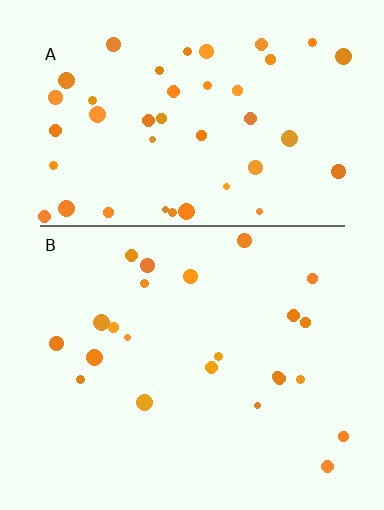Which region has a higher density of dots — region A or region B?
A (the top).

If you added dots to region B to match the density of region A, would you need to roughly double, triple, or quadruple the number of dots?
Approximately double.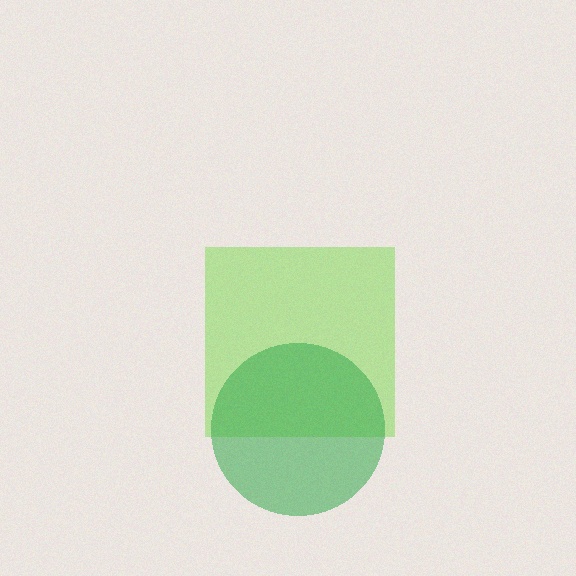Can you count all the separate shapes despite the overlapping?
Yes, there are 2 separate shapes.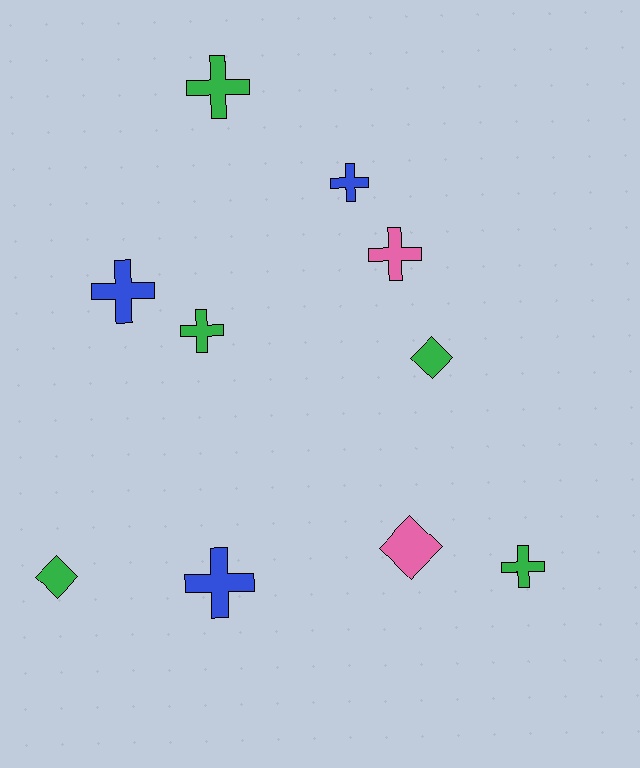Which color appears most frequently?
Green, with 5 objects.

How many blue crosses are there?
There are 3 blue crosses.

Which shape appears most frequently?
Cross, with 7 objects.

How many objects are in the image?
There are 10 objects.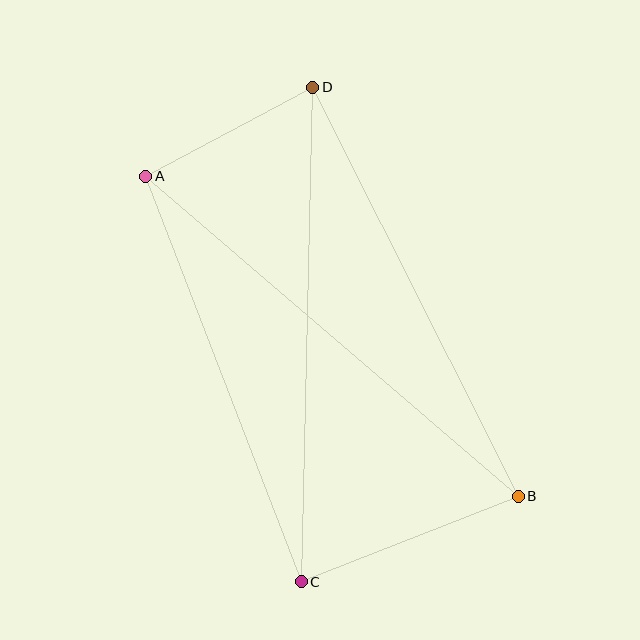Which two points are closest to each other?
Points A and D are closest to each other.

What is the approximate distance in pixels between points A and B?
The distance between A and B is approximately 491 pixels.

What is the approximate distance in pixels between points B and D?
The distance between B and D is approximately 458 pixels.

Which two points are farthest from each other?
Points C and D are farthest from each other.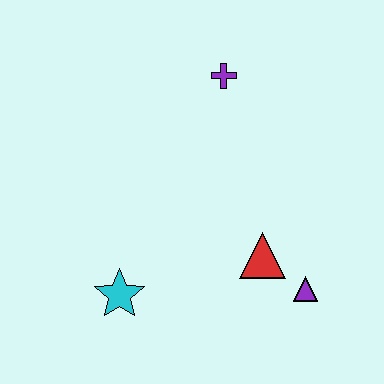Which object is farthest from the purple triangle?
The purple cross is farthest from the purple triangle.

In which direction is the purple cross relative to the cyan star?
The purple cross is above the cyan star.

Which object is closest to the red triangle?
The purple triangle is closest to the red triangle.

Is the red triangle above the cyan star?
Yes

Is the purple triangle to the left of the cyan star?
No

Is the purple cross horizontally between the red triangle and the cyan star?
Yes